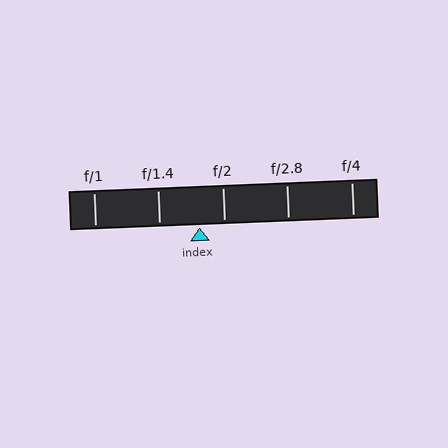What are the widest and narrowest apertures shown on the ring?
The widest aperture shown is f/1 and the narrowest is f/4.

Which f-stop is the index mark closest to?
The index mark is closest to f/2.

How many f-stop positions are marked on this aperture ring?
There are 5 f-stop positions marked.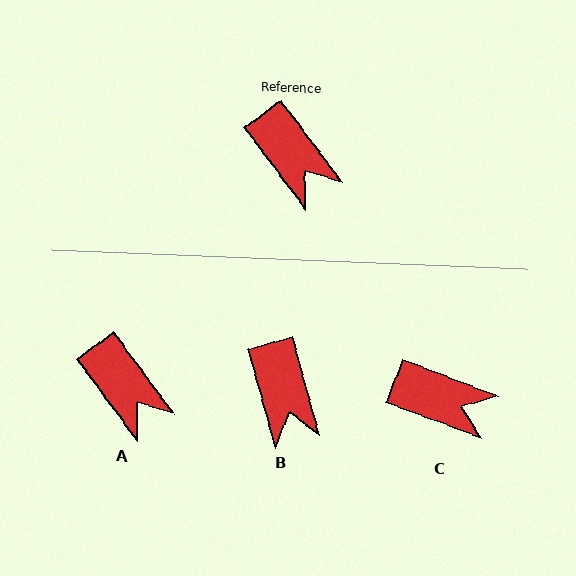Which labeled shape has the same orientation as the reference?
A.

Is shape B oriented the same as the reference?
No, it is off by about 22 degrees.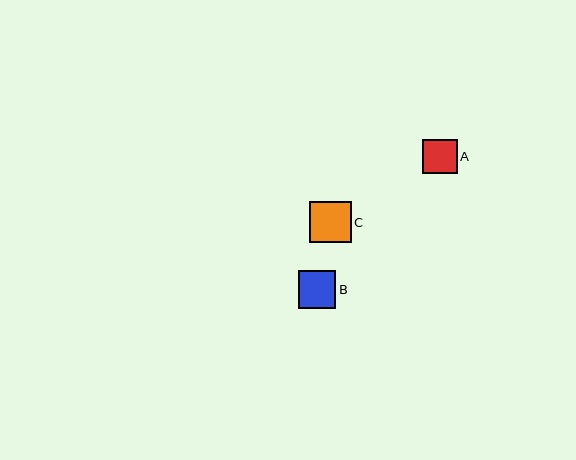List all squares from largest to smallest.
From largest to smallest: C, B, A.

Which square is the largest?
Square C is the largest with a size of approximately 42 pixels.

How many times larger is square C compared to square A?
Square C is approximately 1.2 times the size of square A.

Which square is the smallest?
Square A is the smallest with a size of approximately 34 pixels.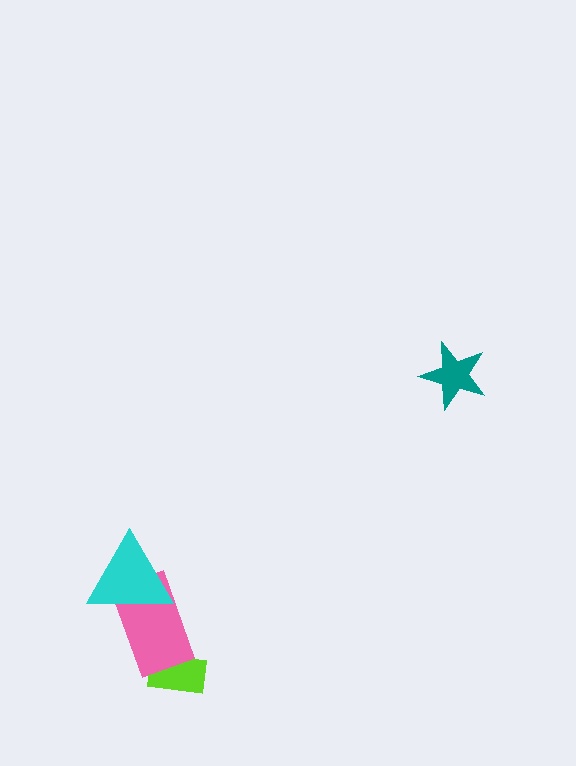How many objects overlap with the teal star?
0 objects overlap with the teal star.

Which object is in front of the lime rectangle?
The pink rectangle is in front of the lime rectangle.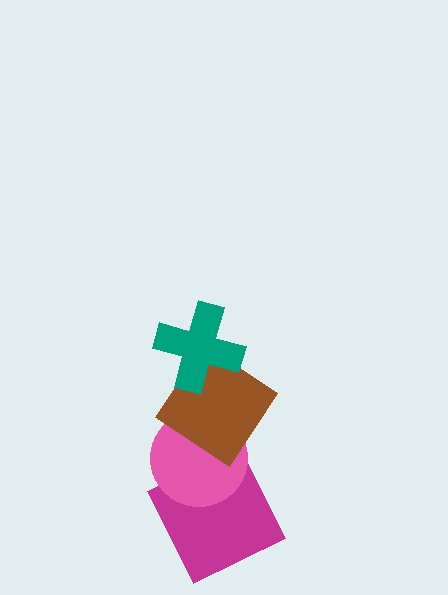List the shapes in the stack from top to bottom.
From top to bottom: the teal cross, the brown diamond, the pink circle, the magenta square.